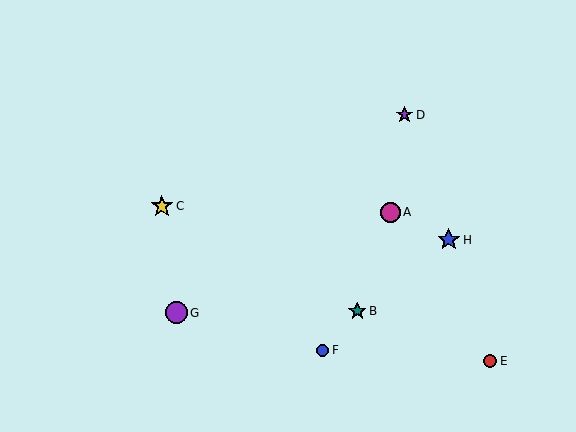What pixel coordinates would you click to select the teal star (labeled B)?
Click at (357, 311) to select the teal star B.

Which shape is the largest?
The purple circle (labeled G) is the largest.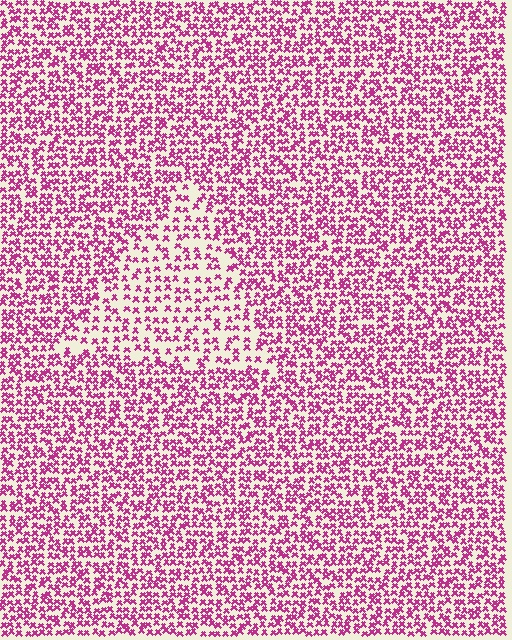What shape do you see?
I see a triangle.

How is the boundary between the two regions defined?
The boundary is defined by a change in element density (approximately 1.7x ratio). All elements are the same color, size, and shape.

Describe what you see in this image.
The image contains small magenta elements arranged at two different densities. A triangle-shaped region is visible where the elements are less densely packed than the surrounding area.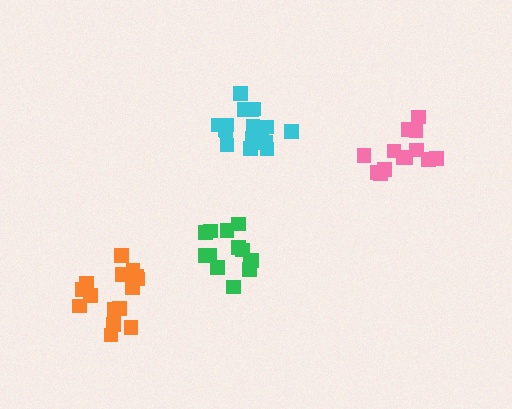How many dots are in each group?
Group 1: 14 dots, Group 2: 18 dots, Group 3: 14 dots, Group 4: 15 dots (61 total).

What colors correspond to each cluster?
The clusters are colored: pink, cyan, green, orange.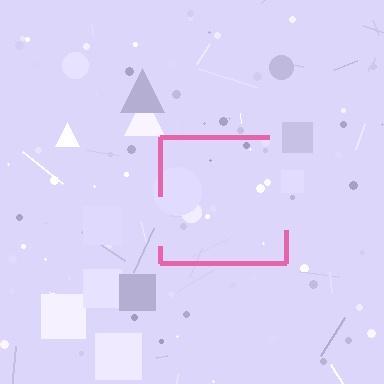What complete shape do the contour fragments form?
The contour fragments form a square.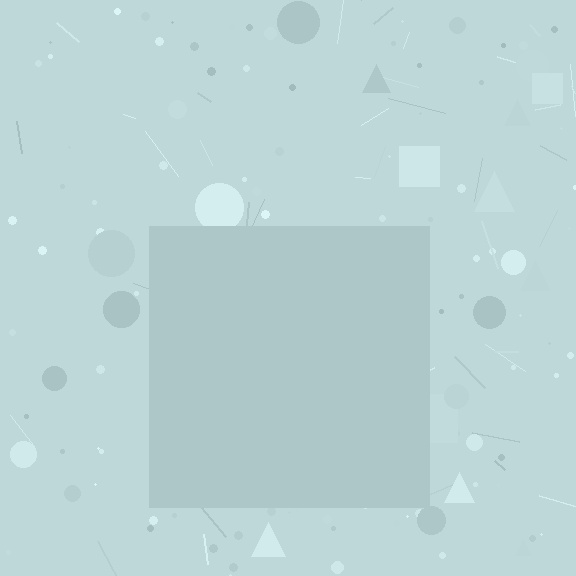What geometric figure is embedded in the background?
A square is embedded in the background.